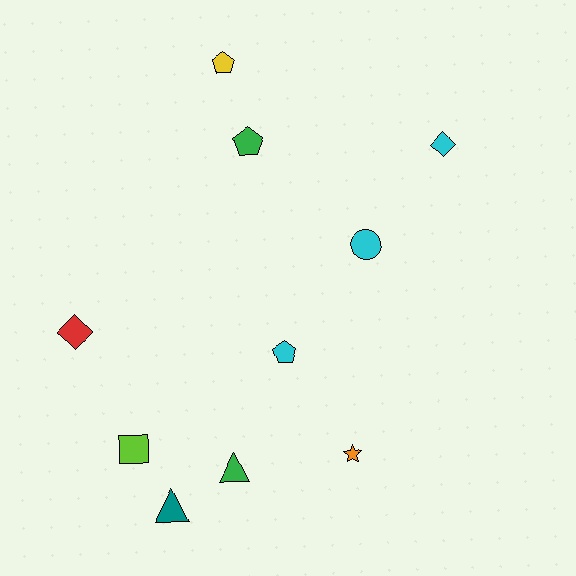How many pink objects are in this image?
There are no pink objects.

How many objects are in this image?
There are 10 objects.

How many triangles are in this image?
There are 2 triangles.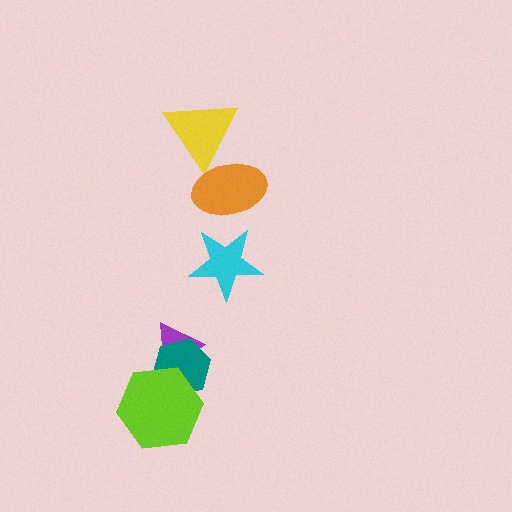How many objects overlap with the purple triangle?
2 objects overlap with the purple triangle.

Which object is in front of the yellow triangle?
The orange ellipse is in front of the yellow triangle.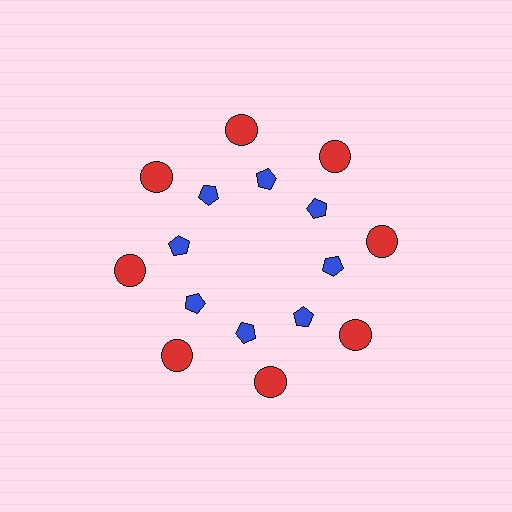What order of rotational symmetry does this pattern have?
This pattern has 8-fold rotational symmetry.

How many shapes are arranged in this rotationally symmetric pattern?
There are 16 shapes, arranged in 8 groups of 2.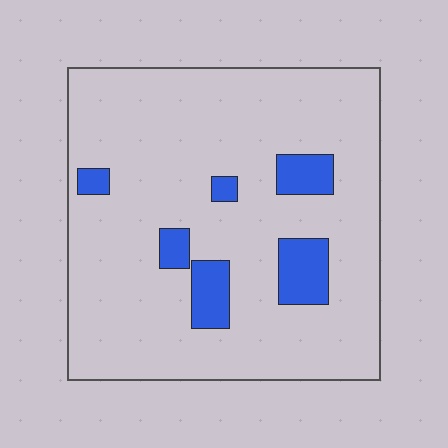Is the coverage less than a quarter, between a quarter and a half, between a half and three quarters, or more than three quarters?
Less than a quarter.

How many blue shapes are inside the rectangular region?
6.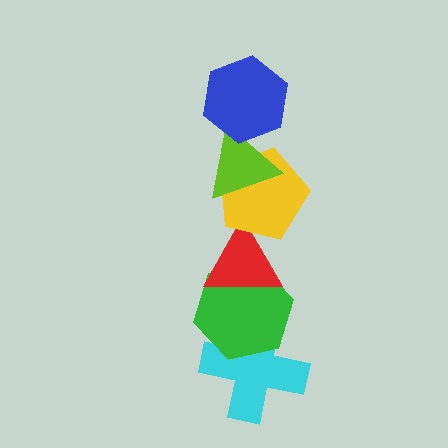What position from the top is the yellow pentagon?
The yellow pentagon is 3rd from the top.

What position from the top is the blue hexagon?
The blue hexagon is 1st from the top.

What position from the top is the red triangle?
The red triangle is 4th from the top.